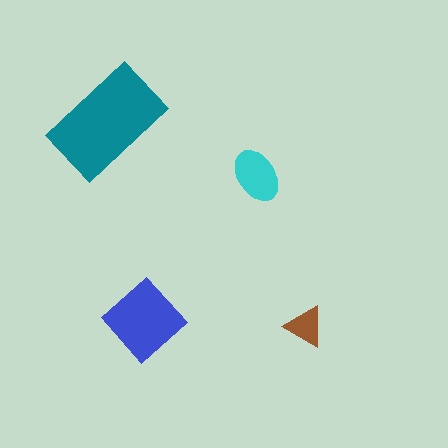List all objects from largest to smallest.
The teal rectangle, the blue diamond, the cyan ellipse, the brown triangle.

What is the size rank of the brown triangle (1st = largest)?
4th.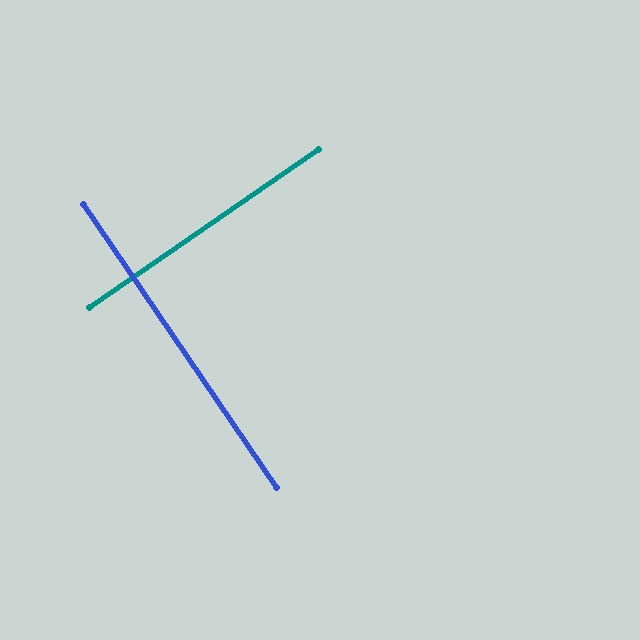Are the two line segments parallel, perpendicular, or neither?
Perpendicular — they meet at approximately 90°.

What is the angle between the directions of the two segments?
Approximately 90 degrees.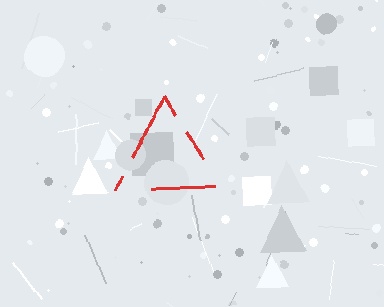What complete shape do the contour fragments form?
The contour fragments form a triangle.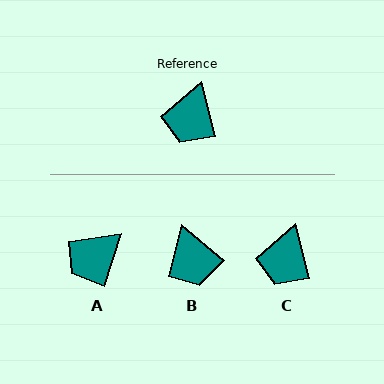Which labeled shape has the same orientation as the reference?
C.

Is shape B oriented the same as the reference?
No, it is off by about 36 degrees.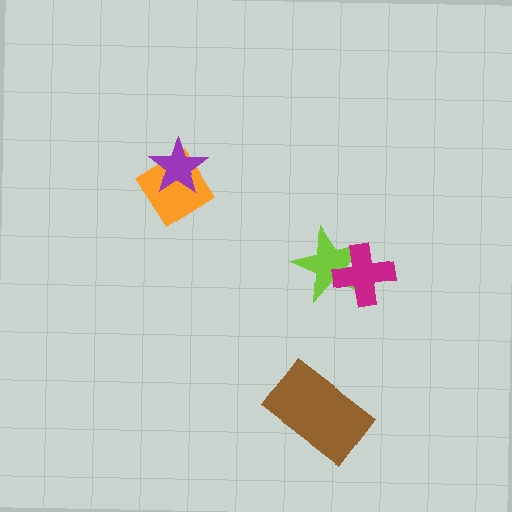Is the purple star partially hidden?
No, no other shape covers it.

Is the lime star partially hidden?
Yes, it is partially covered by another shape.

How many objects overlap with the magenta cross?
1 object overlaps with the magenta cross.